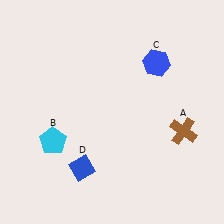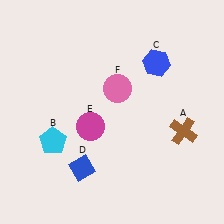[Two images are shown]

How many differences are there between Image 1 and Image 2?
There are 2 differences between the two images.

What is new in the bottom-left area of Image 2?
A magenta circle (E) was added in the bottom-left area of Image 2.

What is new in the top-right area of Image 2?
A pink circle (F) was added in the top-right area of Image 2.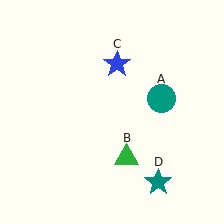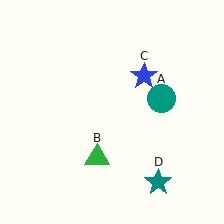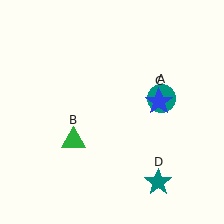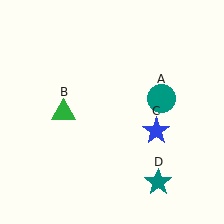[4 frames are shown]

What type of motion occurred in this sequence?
The green triangle (object B), blue star (object C) rotated clockwise around the center of the scene.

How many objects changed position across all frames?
2 objects changed position: green triangle (object B), blue star (object C).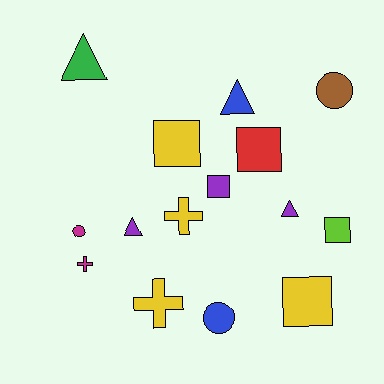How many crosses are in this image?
There are 3 crosses.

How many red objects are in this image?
There is 1 red object.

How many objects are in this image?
There are 15 objects.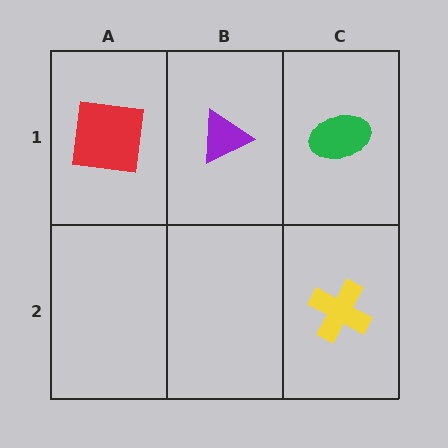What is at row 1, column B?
A purple triangle.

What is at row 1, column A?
A red square.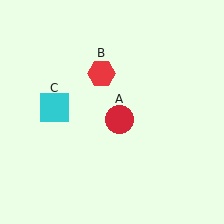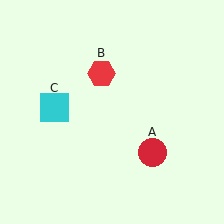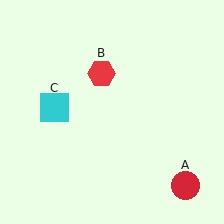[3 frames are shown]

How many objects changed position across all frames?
1 object changed position: red circle (object A).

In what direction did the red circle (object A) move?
The red circle (object A) moved down and to the right.